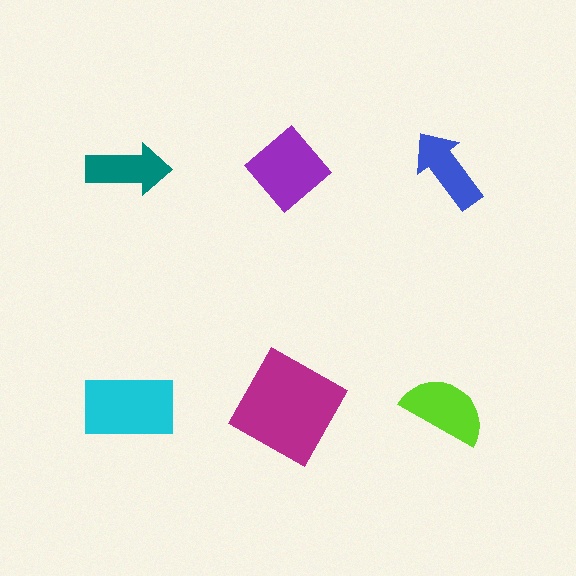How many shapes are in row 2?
3 shapes.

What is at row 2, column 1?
A cyan rectangle.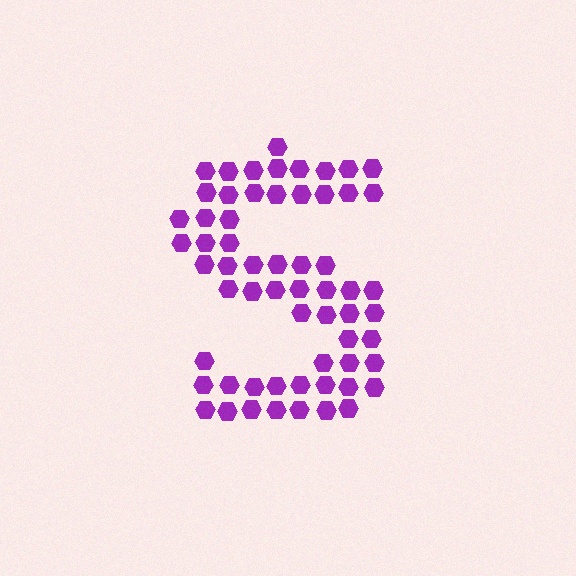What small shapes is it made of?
It is made of small hexagons.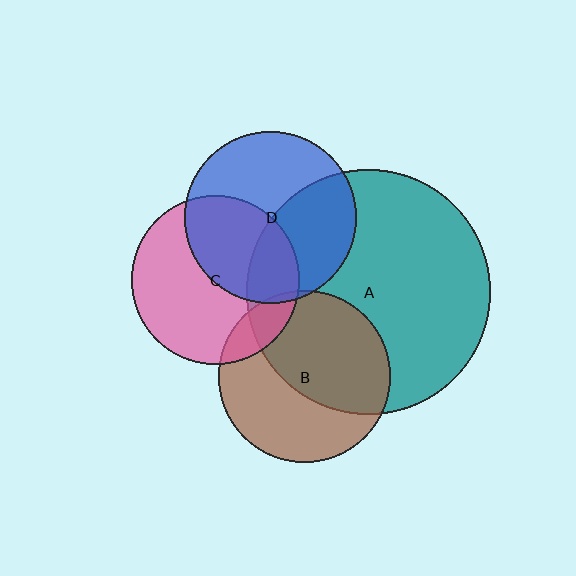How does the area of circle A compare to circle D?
Approximately 2.0 times.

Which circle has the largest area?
Circle A (teal).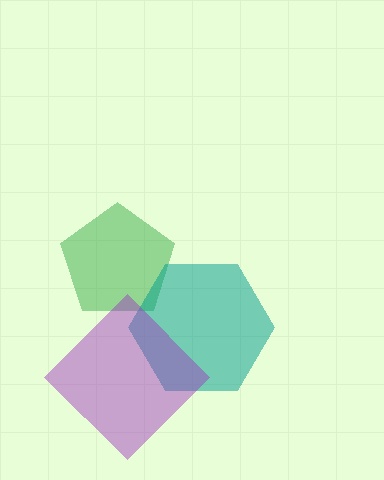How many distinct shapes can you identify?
There are 3 distinct shapes: a green pentagon, a teal hexagon, a purple diamond.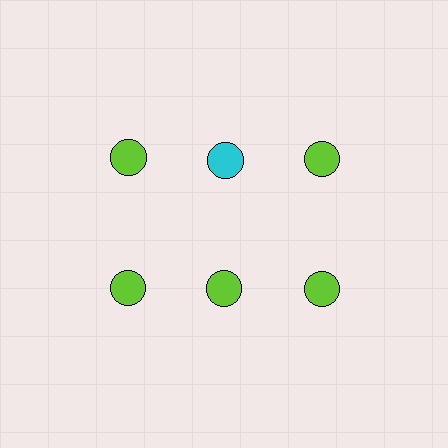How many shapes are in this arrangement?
There are 6 shapes arranged in a grid pattern.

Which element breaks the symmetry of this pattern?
The cyan circle in the top row, second from left column breaks the symmetry. All other shapes are lime circles.